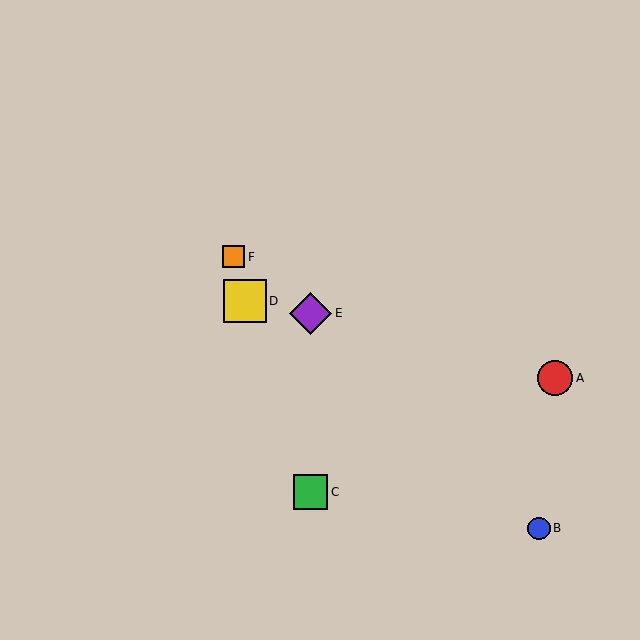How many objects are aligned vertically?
2 objects (C, E) are aligned vertically.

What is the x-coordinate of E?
Object E is at x≈311.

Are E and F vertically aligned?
No, E is at x≈311 and F is at x≈234.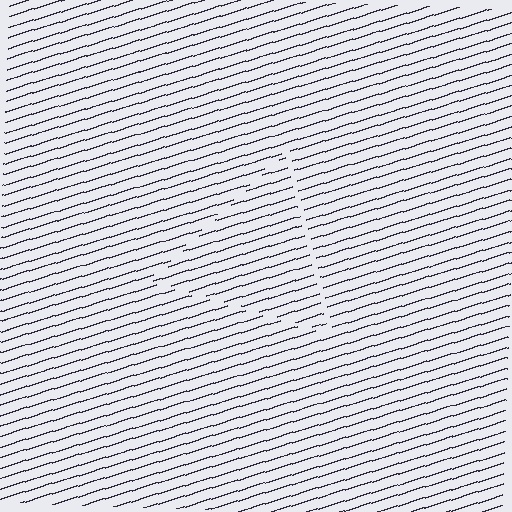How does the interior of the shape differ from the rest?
The interior of the shape contains the same grating, shifted by half a period — the contour is defined by the phase discontinuity where line-ends from the inner and outer gratings abut.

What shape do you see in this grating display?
An illusory triangle. The interior of the shape contains the same grating, shifted by half a period — the contour is defined by the phase discontinuity where line-ends from the inner and outer gratings abut.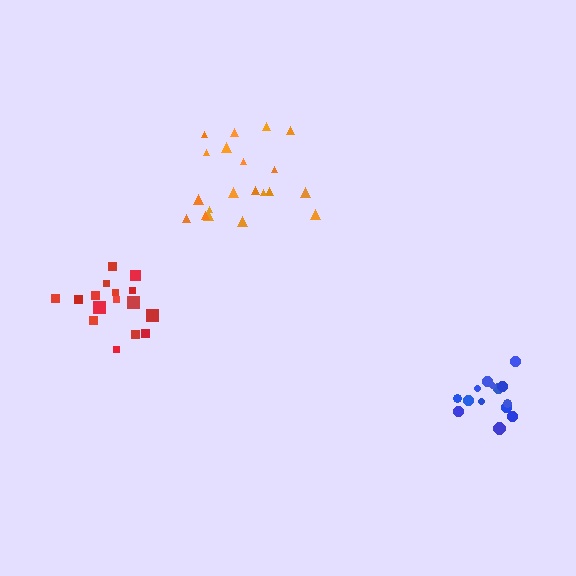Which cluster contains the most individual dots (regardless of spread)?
Orange (20).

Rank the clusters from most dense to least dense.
blue, red, orange.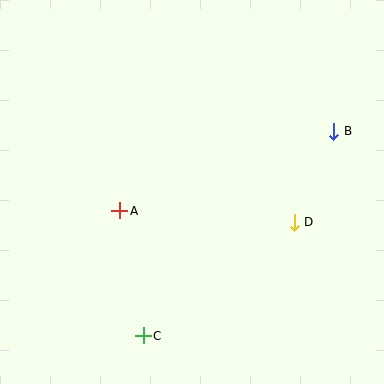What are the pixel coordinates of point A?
Point A is at (120, 211).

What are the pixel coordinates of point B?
Point B is at (334, 131).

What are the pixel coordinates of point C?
Point C is at (143, 336).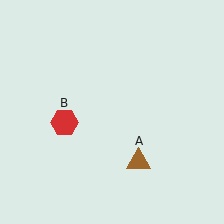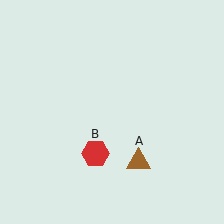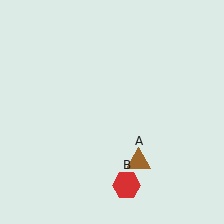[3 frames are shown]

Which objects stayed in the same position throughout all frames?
Brown triangle (object A) remained stationary.